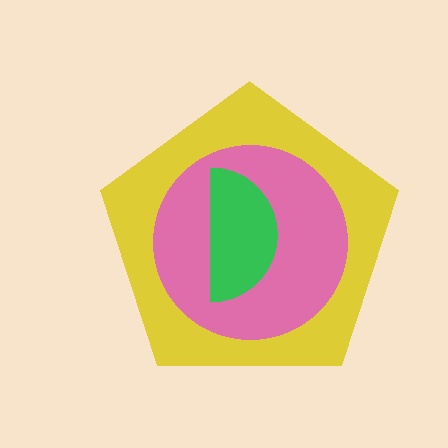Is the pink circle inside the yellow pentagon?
Yes.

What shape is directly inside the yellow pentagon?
The pink circle.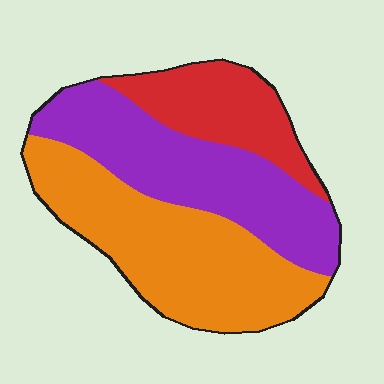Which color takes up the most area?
Orange, at roughly 45%.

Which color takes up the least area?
Red, at roughly 20%.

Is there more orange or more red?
Orange.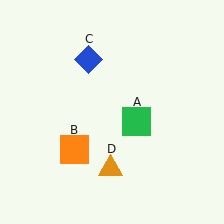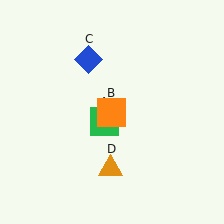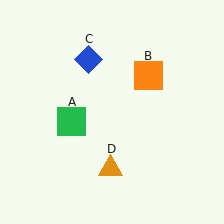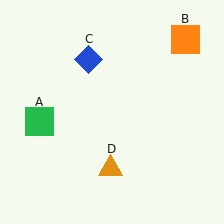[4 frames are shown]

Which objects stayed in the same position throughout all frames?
Blue diamond (object C) and orange triangle (object D) remained stationary.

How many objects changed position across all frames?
2 objects changed position: green square (object A), orange square (object B).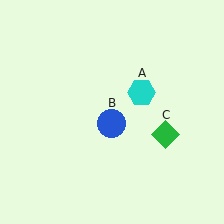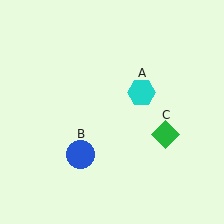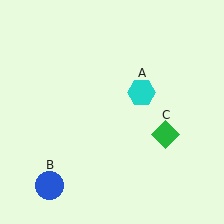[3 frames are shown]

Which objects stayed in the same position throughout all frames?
Cyan hexagon (object A) and green diamond (object C) remained stationary.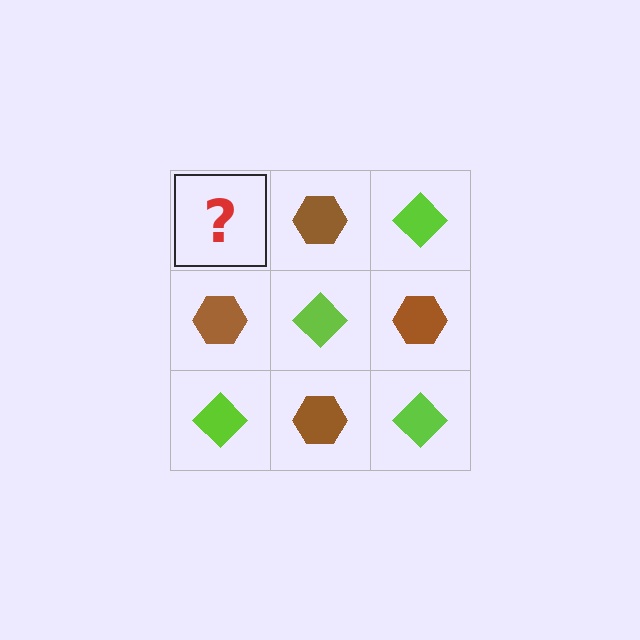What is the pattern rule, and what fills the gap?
The rule is that it alternates lime diamond and brown hexagon in a checkerboard pattern. The gap should be filled with a lime diamond.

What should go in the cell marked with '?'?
The missing cell should contain a lime diamond.